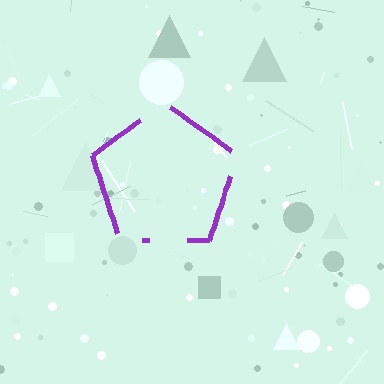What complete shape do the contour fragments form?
The contour fragments form a pentagon.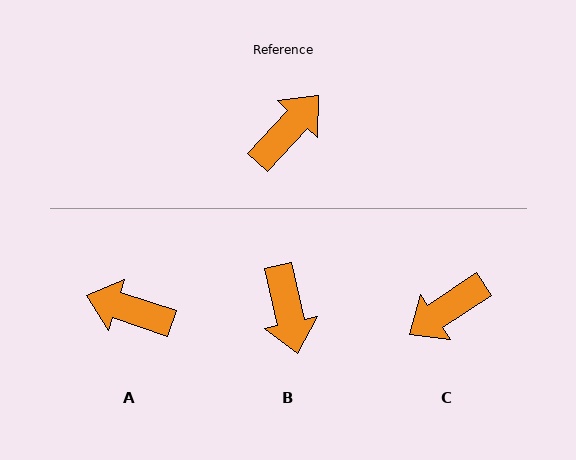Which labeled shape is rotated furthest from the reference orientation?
C, about 166 degrees away.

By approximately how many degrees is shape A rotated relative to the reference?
Approximately 114 degrees counter-clockwise.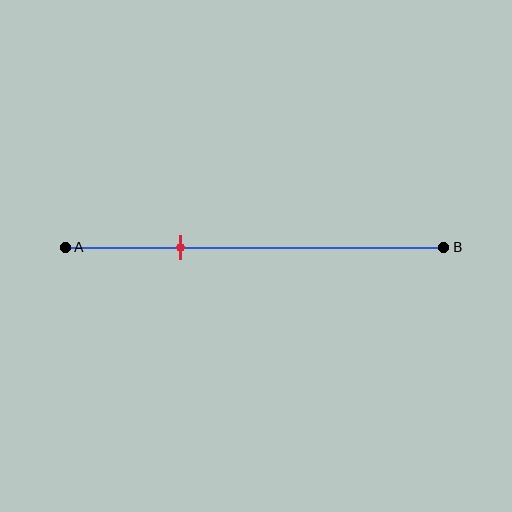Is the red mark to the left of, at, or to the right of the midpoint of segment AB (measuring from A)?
The red mark is to the left of the midpoint of segment AB.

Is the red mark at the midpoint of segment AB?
No, the mark is at about 30% from A, not at the 50% midpoint.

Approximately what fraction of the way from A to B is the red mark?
The red mark is approximately 30% of the way from A to B.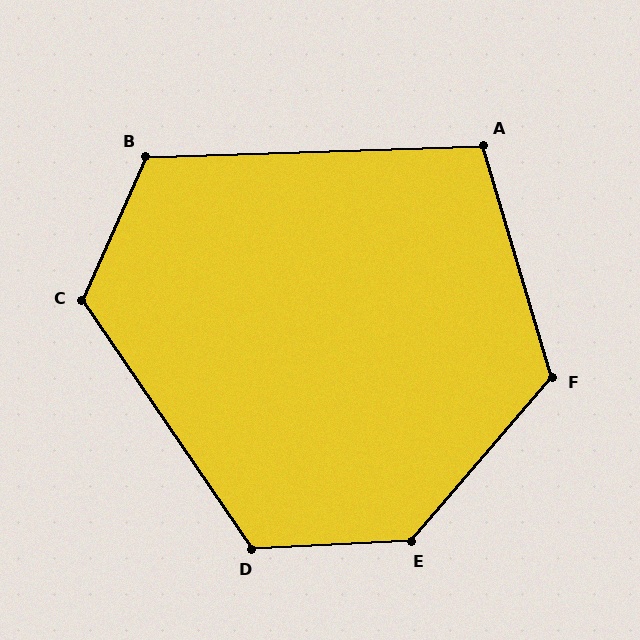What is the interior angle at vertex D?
Approximately 121 degrees (obtuse).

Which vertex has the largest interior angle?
E, at approximately 134 degrees.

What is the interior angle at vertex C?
Approximately 122 degrees (obtuse).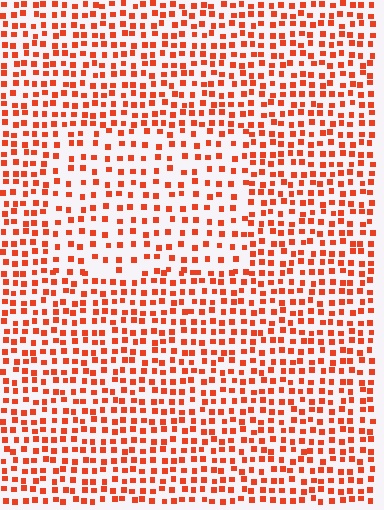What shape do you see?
I see a rectangle.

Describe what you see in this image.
The image contains small red elements arranged at two different densities. A rectangle-shaped region is visible where the elements are less densely packed than the surrounding area.